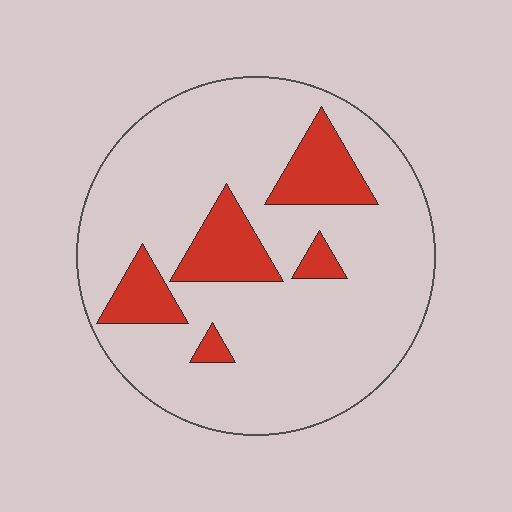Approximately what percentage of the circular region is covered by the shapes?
Approximately 15%.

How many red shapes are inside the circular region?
5.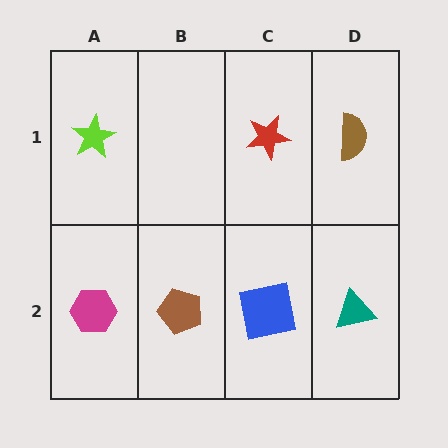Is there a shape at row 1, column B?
No, that cell is empty.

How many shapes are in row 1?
3 shapes.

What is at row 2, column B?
A brown pentagon.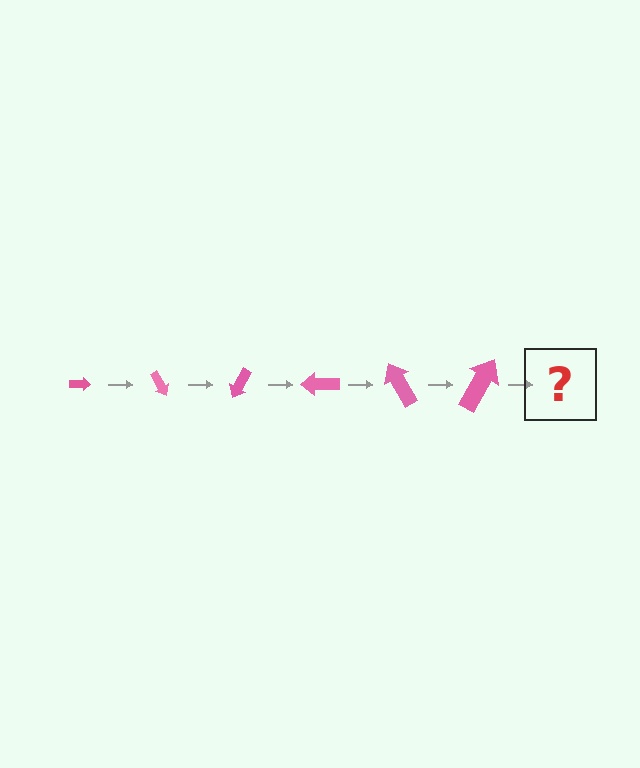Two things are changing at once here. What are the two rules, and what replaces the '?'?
The two rules are that the arrow grows larger each step and it rotates 60 degrees each step. The '?' should be an arrow, larger than the previous one and rotated 360 degrees from the start.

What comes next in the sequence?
The next element should be an arrow, larger than the previous one and rotated 360 degrees from the start.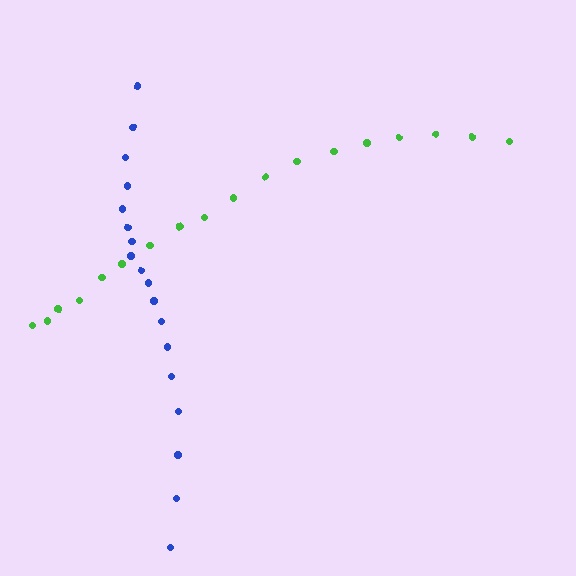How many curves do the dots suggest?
There are 2 distinct paths.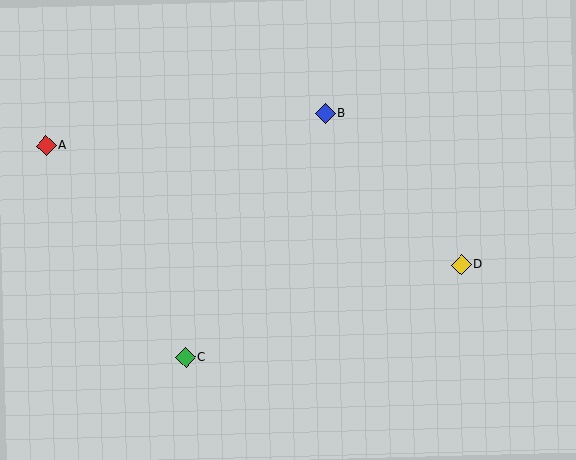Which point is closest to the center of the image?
Point B at (325, 113) is closest to the center.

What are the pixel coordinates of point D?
Point D is at (461, 265).